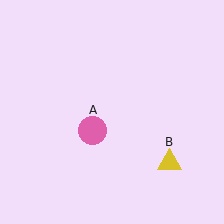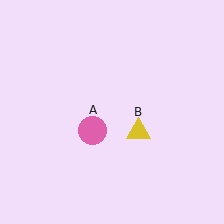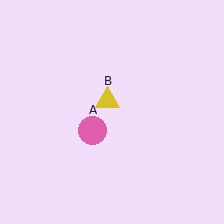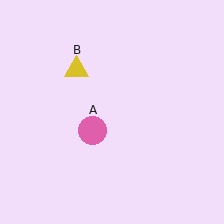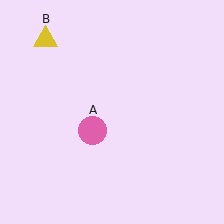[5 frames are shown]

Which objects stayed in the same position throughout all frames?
Pink circle (object A) remained stationary.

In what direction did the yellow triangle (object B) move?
The yellow triangle (object B) moved up and to the left.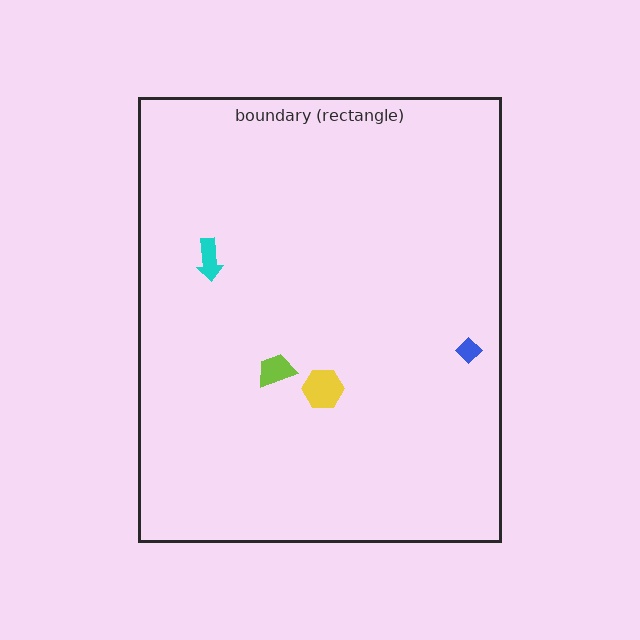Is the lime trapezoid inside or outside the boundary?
Inside.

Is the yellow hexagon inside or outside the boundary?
Inside.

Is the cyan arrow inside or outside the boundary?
Inside.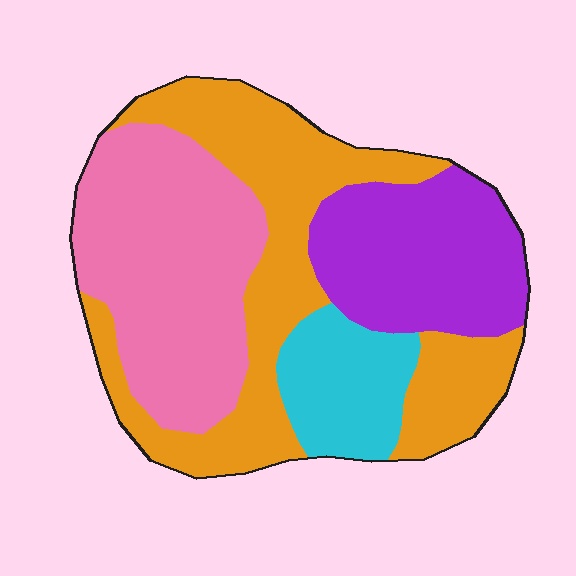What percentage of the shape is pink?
Pink covers around 30% of the shape.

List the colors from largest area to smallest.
From largest to smallest: orange, pink, purple, cyan.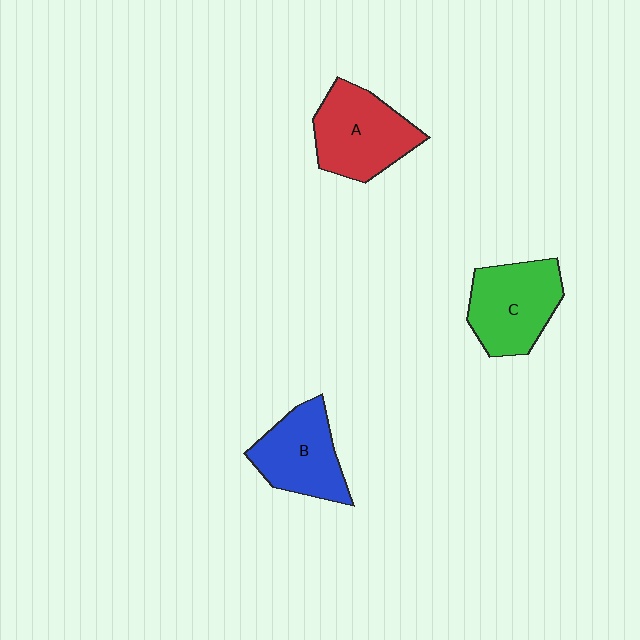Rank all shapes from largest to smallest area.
From largest to smallest: A (red), C (green), B (blue).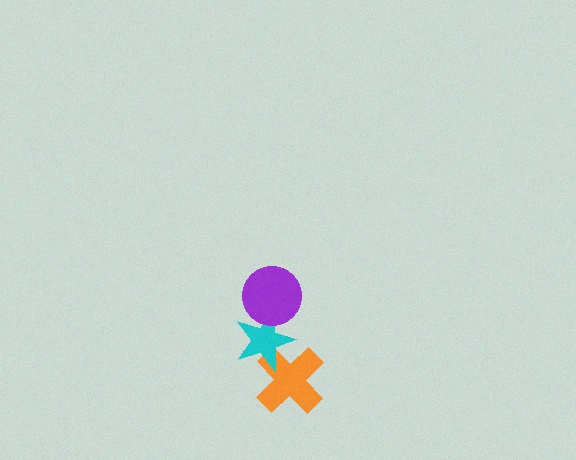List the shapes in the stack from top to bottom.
From top to bottom: the purple circle, the cyan star, the orange cross.